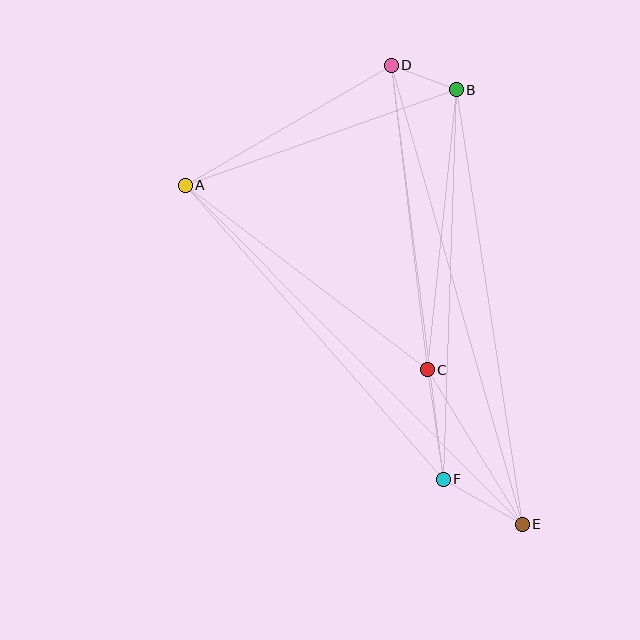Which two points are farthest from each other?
Points A and E are farthest from each other.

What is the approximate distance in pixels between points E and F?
The distance between E and F is approximately 91 pixels.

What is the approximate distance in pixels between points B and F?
The distance between B and F is approximately 390 pixels.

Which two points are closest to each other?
Points B and D are closest to each other.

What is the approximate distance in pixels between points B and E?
The distance between B and E is approximately 439 pixels.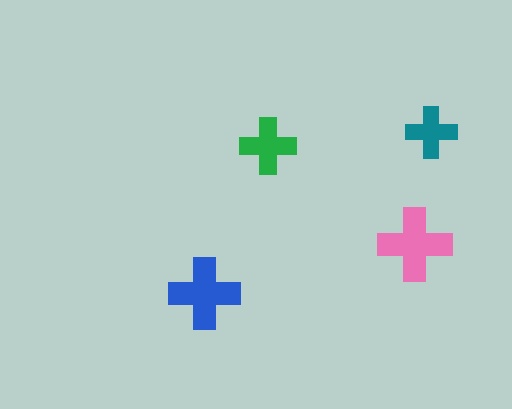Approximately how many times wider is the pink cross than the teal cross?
About 1.5 times wider.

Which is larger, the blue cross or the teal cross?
The blue one.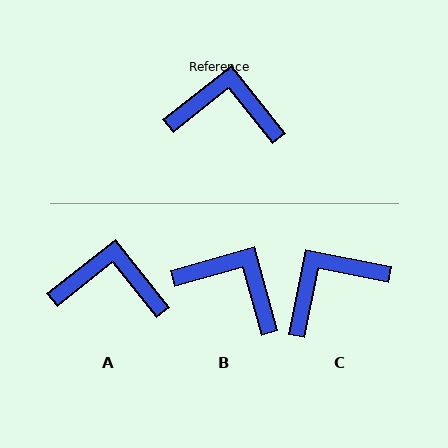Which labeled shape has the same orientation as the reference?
A.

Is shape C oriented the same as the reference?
No, it is off by about 40 degrees.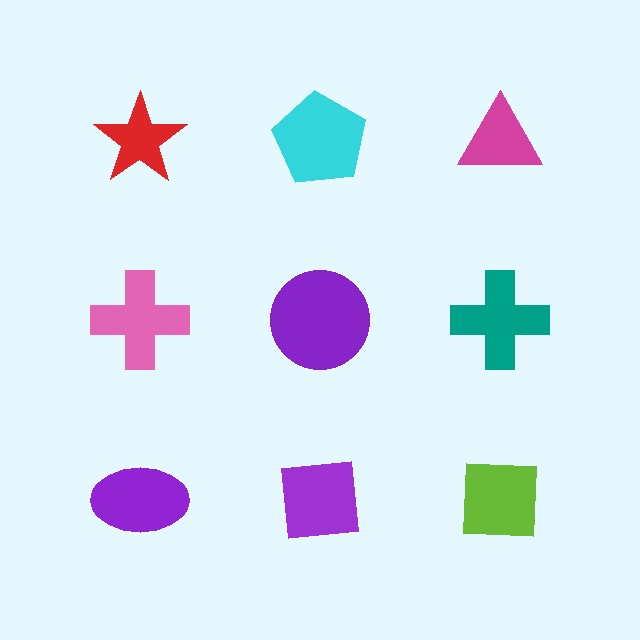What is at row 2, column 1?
A pink cross.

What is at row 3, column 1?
A purple ellipse.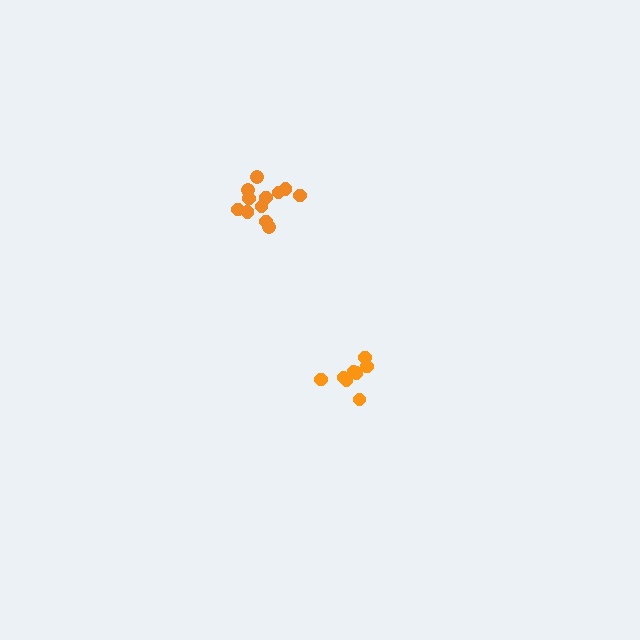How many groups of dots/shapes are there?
There are 2 groups.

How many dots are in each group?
Group 1: 12 dots, Group 2: 8 dots (20 total).